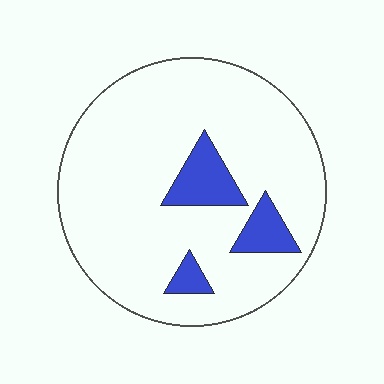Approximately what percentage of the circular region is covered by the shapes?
Approximately 10%.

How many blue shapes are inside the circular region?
3.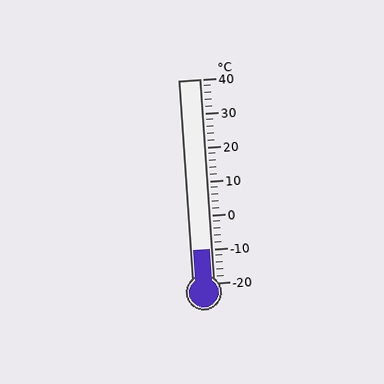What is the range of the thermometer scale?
The thermometer scale ranges from -20°C to 40°C.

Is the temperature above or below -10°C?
The temperature is at -10°C.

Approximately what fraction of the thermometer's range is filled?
The thermometer is filled to approximately 15% of its range.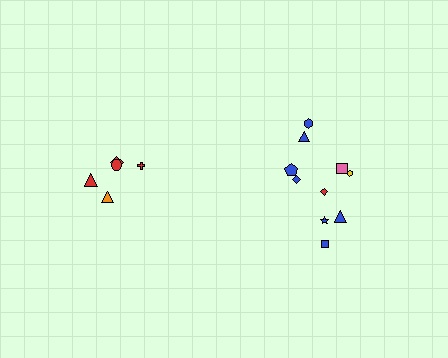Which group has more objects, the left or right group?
The right group.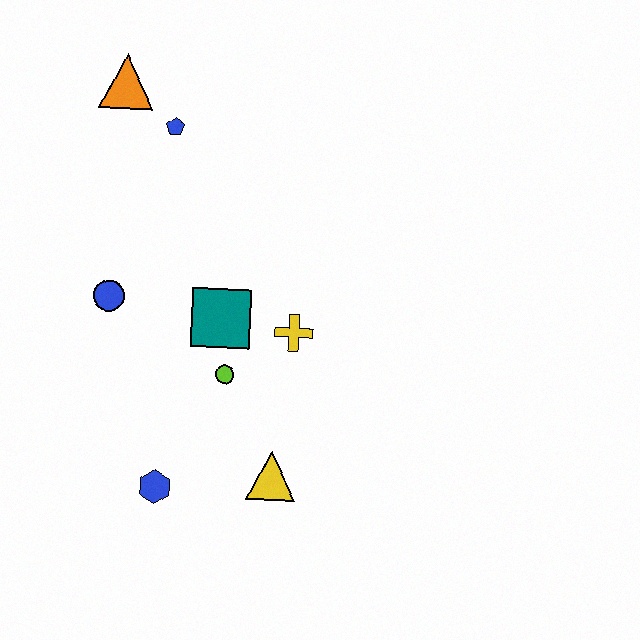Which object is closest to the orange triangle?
The blue pentagon is closest to the orange triangle.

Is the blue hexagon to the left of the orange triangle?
No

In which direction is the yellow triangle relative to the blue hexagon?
The yellow triangle is to the right of the blue hexagon.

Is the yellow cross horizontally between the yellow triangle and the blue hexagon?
No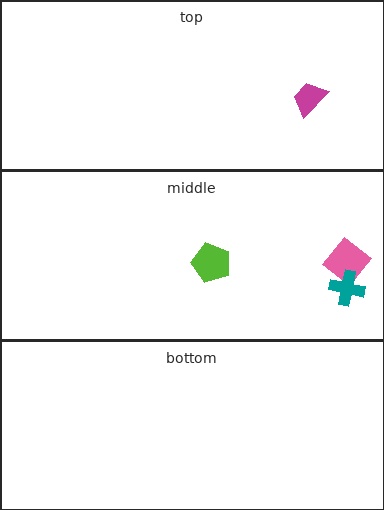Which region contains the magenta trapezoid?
The top region.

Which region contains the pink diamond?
The middle region.